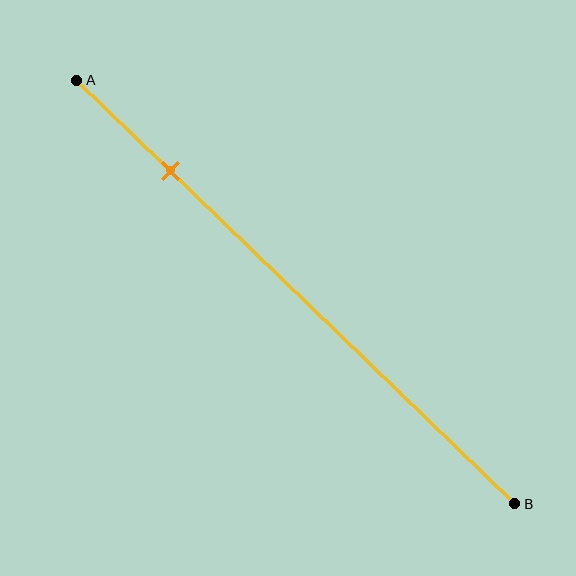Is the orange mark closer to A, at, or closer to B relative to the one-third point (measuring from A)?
The orange mark is closer to point A than the one-third point of segment AB.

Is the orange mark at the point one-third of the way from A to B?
No, the mark is at about 20% from A, not at the 33% one-third point.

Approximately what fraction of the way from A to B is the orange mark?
The orange mark is approximately 20% of the way from A to B.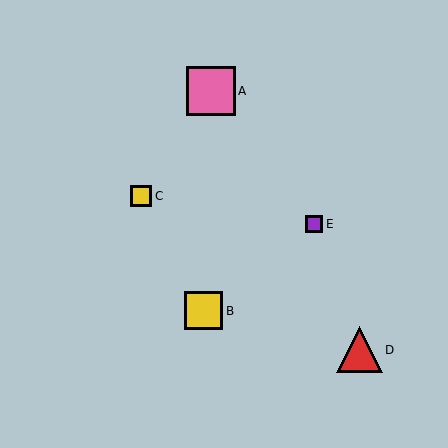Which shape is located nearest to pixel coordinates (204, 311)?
The yellow square (labeled B) at (203, 311) is nearest to that location.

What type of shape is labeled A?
Shape A is a pink square.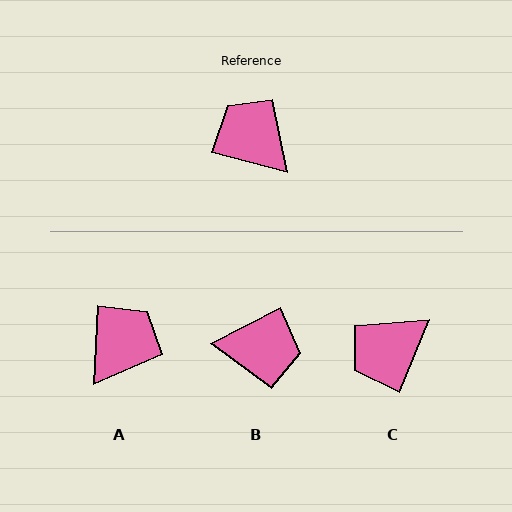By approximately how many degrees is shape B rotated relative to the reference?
Approximately 138 degrees clockwise.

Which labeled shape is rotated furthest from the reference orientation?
B, about 138 degrees away.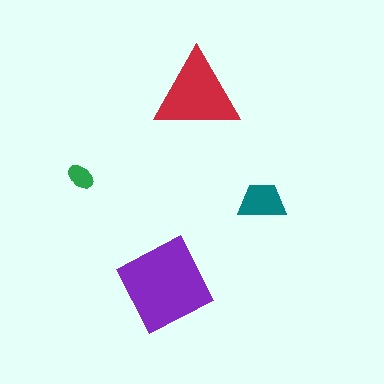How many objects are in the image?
There are 4 objects in the image.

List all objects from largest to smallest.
The purple square, the red triangle, the teal trapezoid, the green ellipse.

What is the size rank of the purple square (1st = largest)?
1st.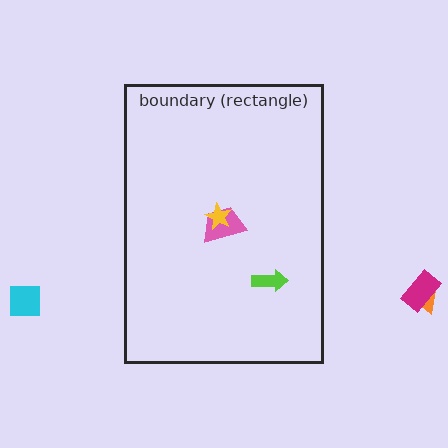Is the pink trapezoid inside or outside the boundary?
Inside.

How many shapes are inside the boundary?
3 inside, 3 outside.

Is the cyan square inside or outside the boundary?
Outside.